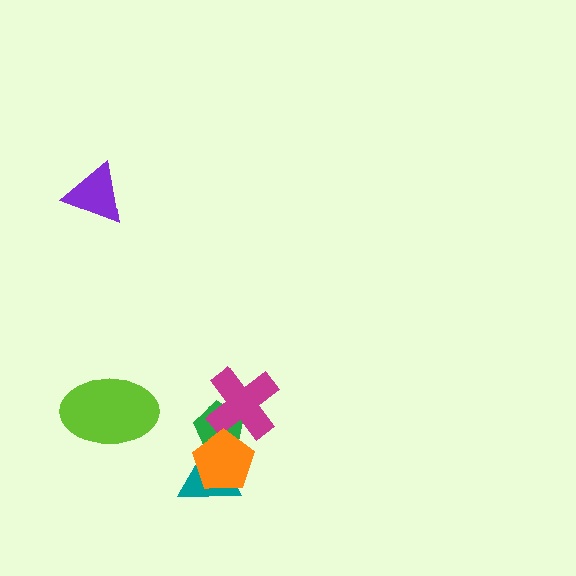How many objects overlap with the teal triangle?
2 objects overlap with the teal triangle.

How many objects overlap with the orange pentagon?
3 objects overlap with the orange pentagon.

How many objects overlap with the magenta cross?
2 objects overlap with the magenta cross.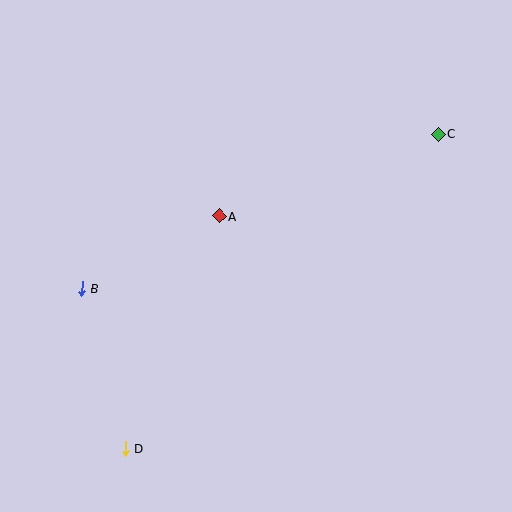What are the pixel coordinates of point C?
Point C is at (438, 134).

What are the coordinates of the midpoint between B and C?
The midpoint between B and C is at (260, 211).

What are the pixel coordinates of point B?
Point B is at (82, 289).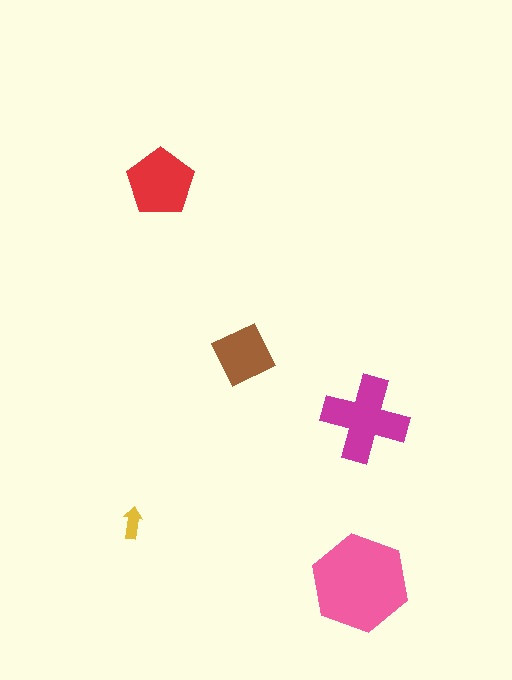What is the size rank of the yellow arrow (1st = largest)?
5th.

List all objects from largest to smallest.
The pink hexagon, the magenta cross, the red pentagon, the brown diamond, the yellow arrow.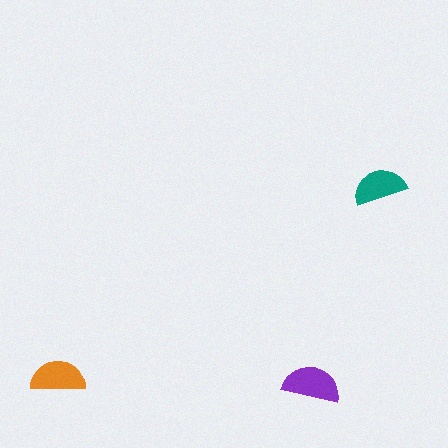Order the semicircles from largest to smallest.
the purple one, the orange one, the teal one.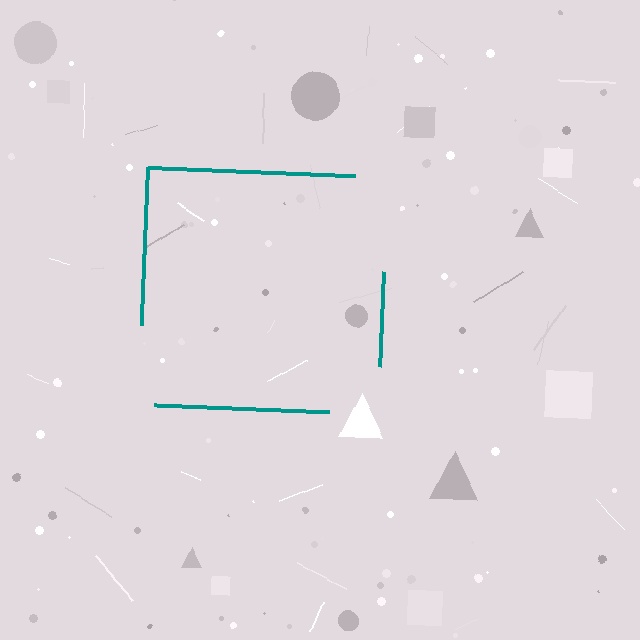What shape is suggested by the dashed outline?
The dashed outline suggests a square.